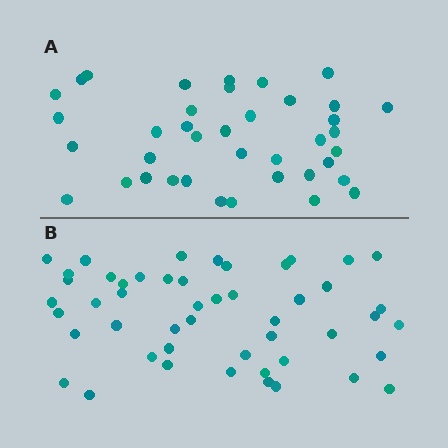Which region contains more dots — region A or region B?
Region B (the bottom region) has more dots.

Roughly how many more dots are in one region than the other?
Region B has roughly 10 or so more dots than region A.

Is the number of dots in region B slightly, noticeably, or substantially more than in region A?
Region B has noticeably more, but not dramatically so. The ratio is roughly 1.3 to 1.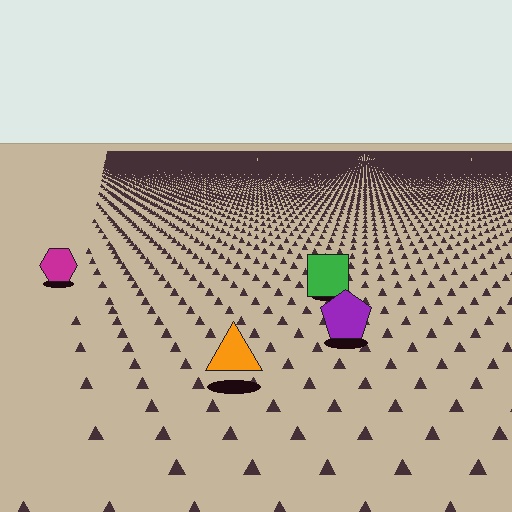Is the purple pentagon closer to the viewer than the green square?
Yes. The purple pentagon is closer — you can tell from the texture gradient: the ground texture is coarser near it.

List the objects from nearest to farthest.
From nearest to farthest: the orange triangle, the purple pentagon, the green square, the magenta hexagon.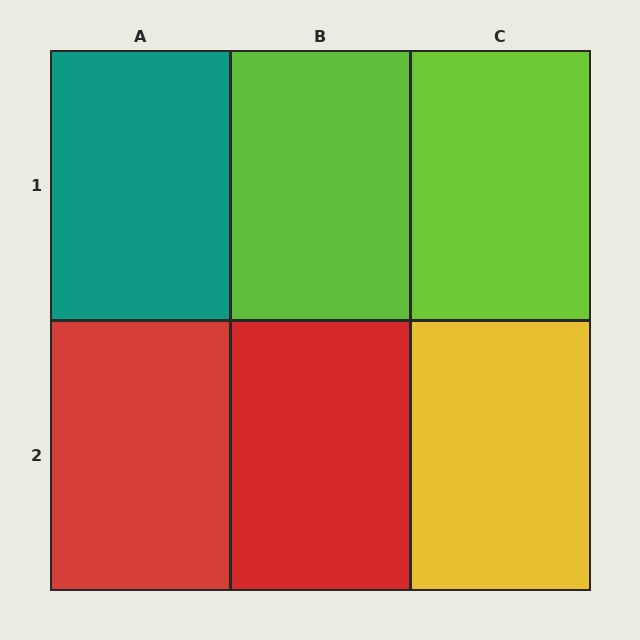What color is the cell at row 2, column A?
Red.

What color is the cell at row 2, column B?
Red.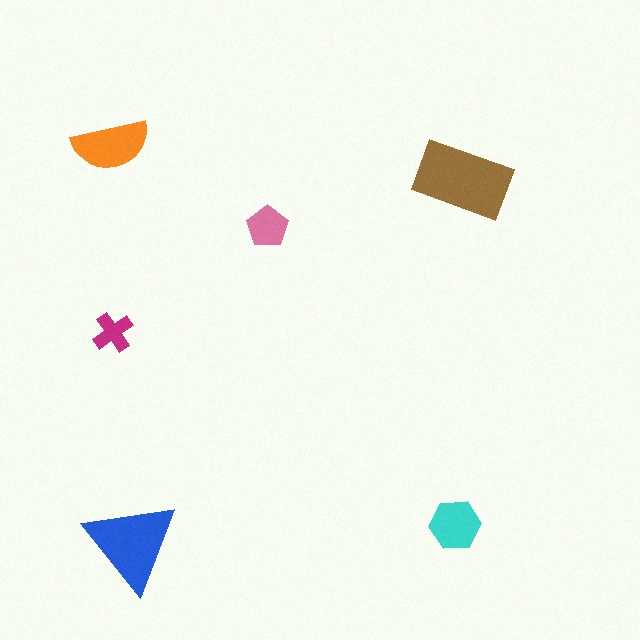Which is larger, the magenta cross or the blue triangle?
The blue triangle.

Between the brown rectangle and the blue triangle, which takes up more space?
The brown rectangle.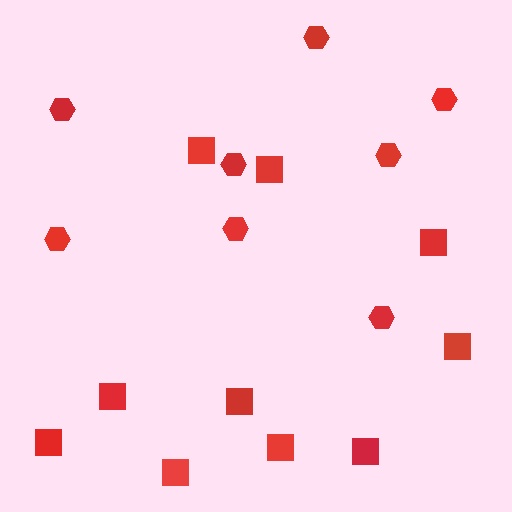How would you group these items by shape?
There are 2 groups: one group of squares (10) and one group of hexagons (8).